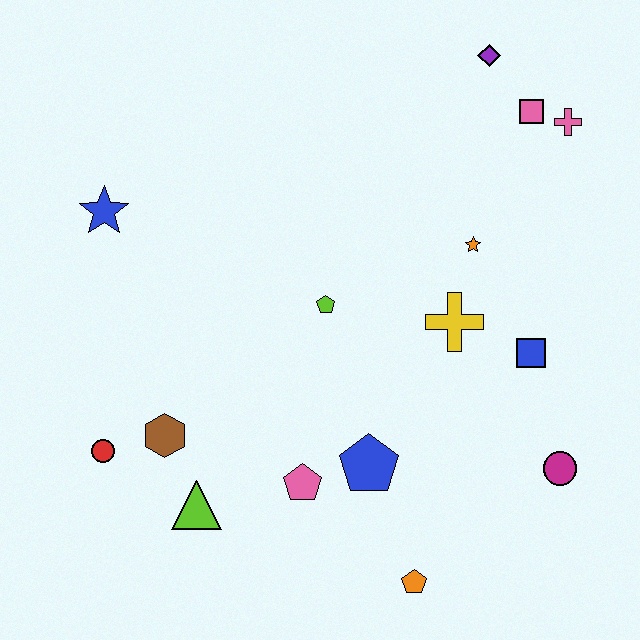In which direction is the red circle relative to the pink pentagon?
The red circle is to the left of the pink pentagon.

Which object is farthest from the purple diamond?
The red circle is farthest from the purple diamond.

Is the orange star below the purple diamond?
Yes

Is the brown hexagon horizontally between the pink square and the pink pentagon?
No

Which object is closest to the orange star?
The yellow cross is closest to the orange star.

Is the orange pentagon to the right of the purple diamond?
No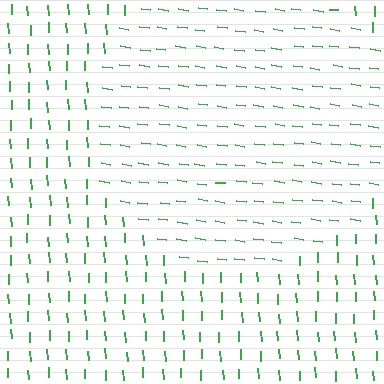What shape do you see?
I see a circle.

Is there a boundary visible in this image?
Yes, there is a texture boundary formed by a change in line orientation.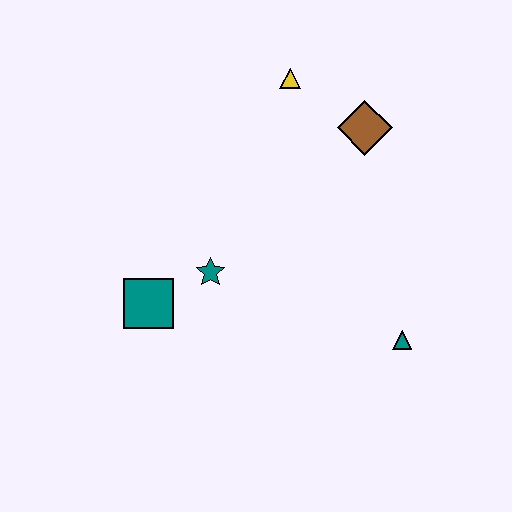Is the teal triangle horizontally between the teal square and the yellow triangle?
No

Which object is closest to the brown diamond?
The yellow triangle is closest to the brown diamond.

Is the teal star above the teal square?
Yes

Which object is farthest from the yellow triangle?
The teal triangle is farthest from the yellow triangle.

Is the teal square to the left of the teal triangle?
Yes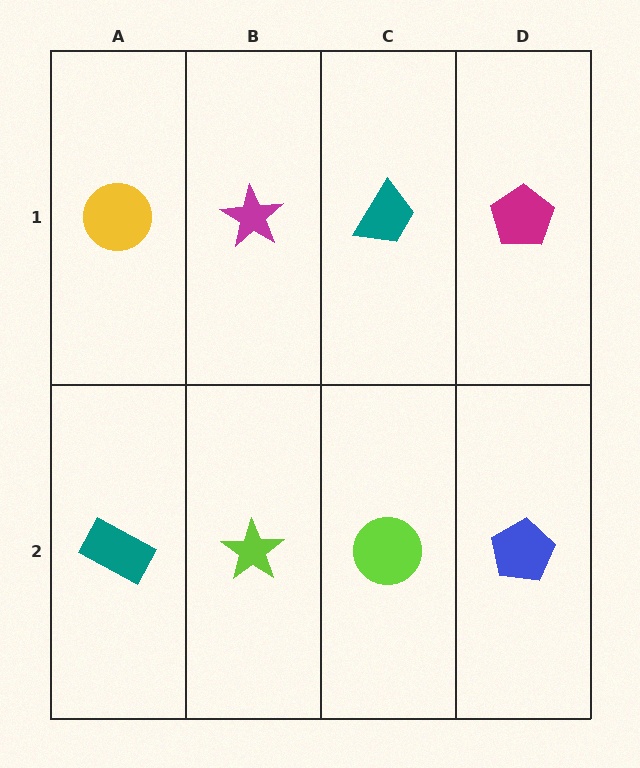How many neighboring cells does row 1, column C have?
3.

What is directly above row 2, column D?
A magenta pentagon.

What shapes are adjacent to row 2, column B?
A magenta star (row 1, column B), a teal rectangle (row 2, column A), a lime circle (row 2, column C).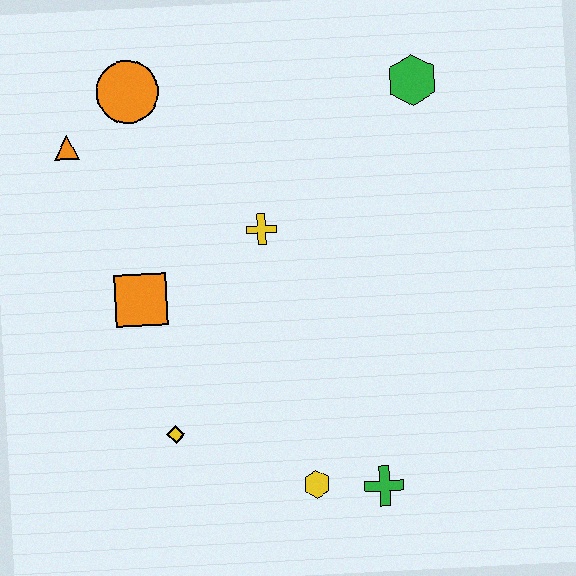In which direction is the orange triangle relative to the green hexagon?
The orange triangle is to the left of the green hexagon.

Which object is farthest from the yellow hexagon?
The orange circle is farthest from the yellow hexagon.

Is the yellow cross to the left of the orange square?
No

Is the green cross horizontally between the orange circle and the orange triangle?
No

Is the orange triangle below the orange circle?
Yes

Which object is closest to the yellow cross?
The orange square is closest to the yellow cross.